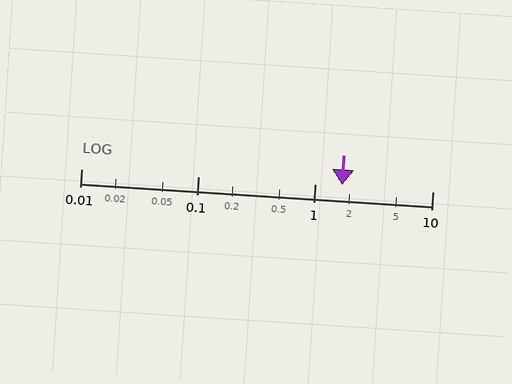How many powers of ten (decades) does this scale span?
The scale spans 3 decades, from 0.01 to 10.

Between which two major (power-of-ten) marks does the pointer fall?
The pointer is between 1 and 10.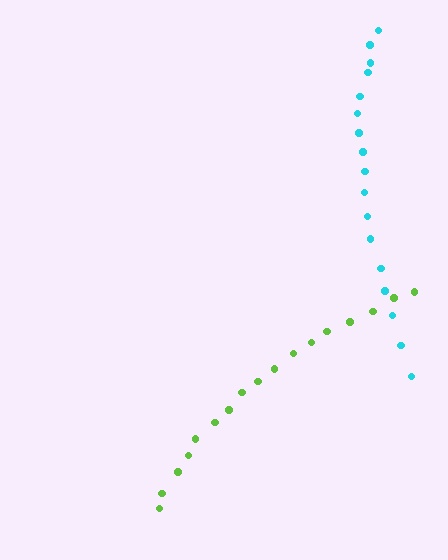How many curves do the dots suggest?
There are 2 distinct paths.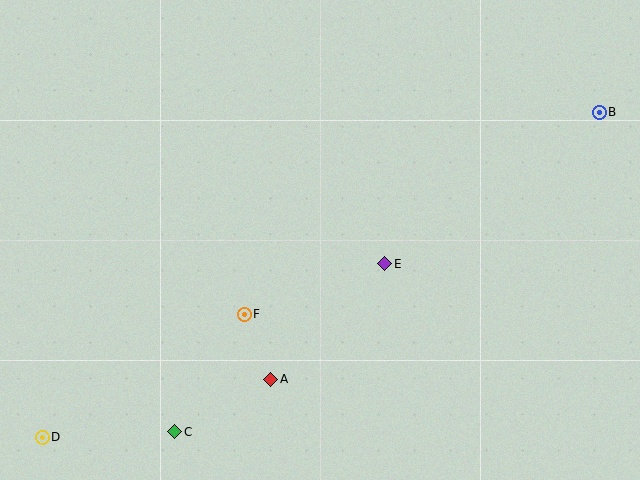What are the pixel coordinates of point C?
Point C is at (175, 432).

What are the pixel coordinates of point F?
Point F is at (244, 314).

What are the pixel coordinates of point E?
Point E is at (385, 264).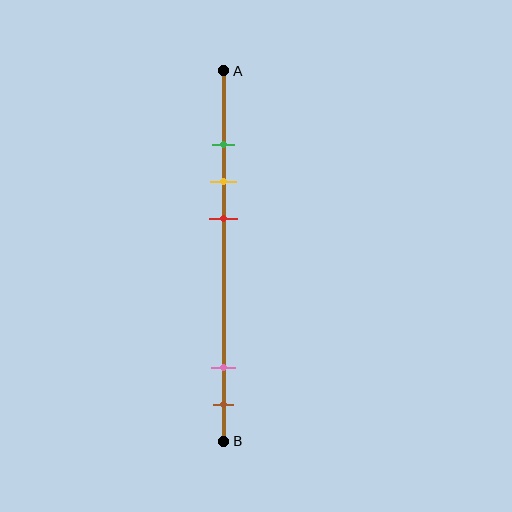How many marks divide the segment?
There are 5 marks dividing the segment.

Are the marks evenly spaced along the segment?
No, the marks are not evenly spaced.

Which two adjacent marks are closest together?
The green and yellow marks are the closest adjacent pair.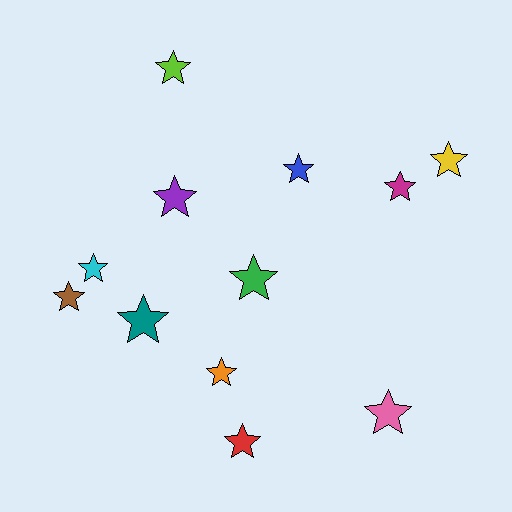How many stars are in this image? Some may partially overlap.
There are 12 stars.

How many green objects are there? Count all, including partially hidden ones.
There is 1 green object.